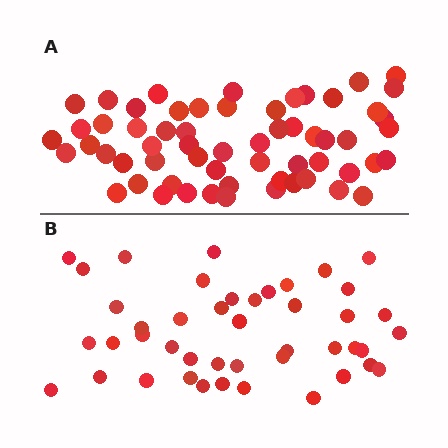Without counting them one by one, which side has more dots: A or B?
Region A (the top region) has more dots.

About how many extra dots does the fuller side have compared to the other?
Region A has approximately 15 more dots than region B.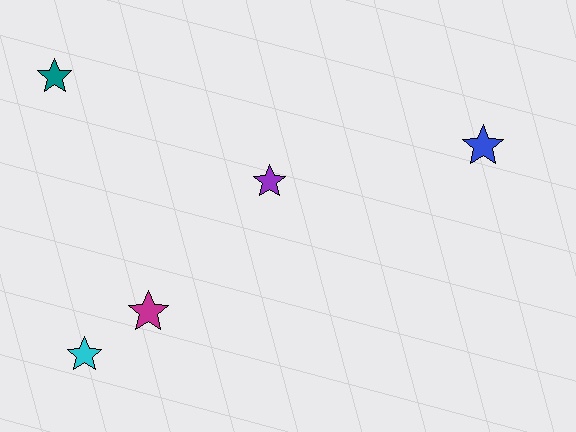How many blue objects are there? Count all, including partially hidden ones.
There is 1 blue object.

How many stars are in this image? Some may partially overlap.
There are 5 stars.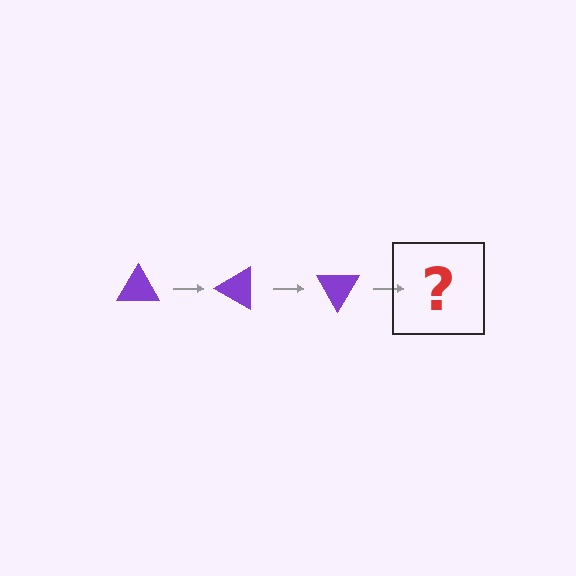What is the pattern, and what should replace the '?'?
The pattern is that the triangle rotates 30 degrees each step. The '?' should be a purple triangle rotated 90 degrees.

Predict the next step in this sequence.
The next step is a purple triangle rotated 90 degrees.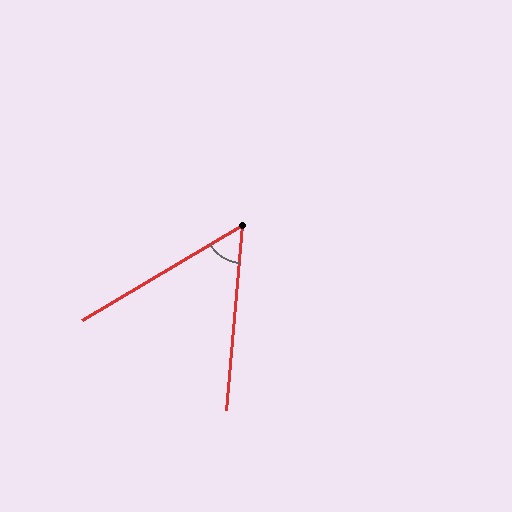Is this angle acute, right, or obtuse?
It is acute.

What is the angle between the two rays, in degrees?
Approximately 54 degrees.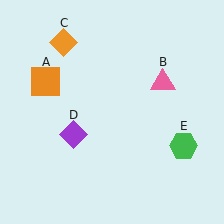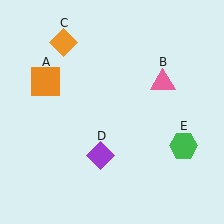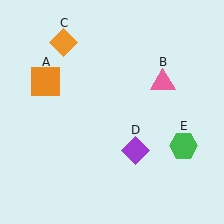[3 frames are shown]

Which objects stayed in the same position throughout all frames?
Orange square (object A) and pink triangle (object B) and orange diamond (object C) and green hexagon (object E) remained stationary.